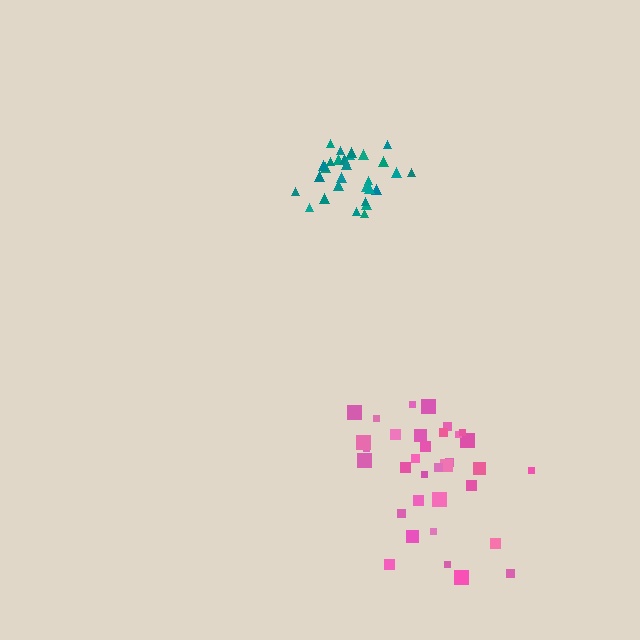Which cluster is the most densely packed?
Teal.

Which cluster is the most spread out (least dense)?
Pink.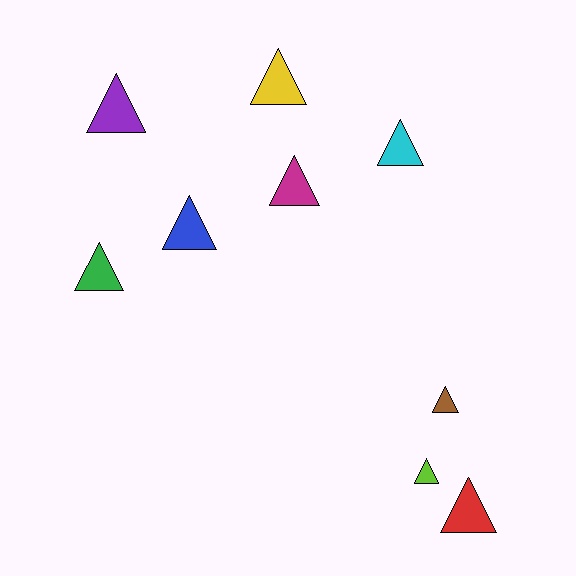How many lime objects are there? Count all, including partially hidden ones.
There is 1 lime object.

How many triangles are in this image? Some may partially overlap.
There are 9 triangles.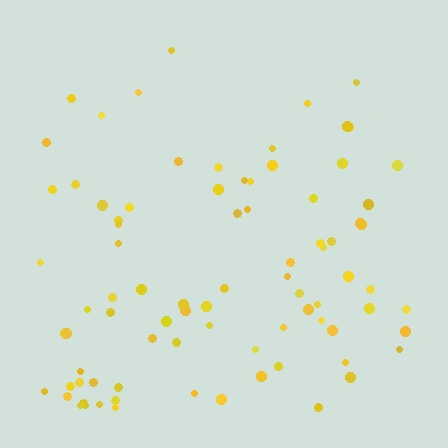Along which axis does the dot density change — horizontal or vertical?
Vertical.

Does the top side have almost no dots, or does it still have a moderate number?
Still a moderate number, just noticeably fewer than the bottom.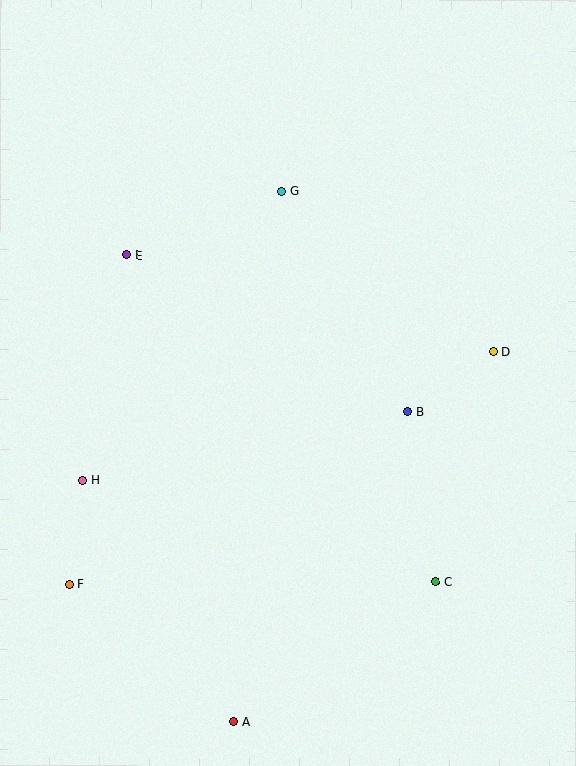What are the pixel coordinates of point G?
Point G is at (282, 191).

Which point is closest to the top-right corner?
Point G is closest to the top-right corner.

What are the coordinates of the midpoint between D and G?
The midpoint between D and G is at (388, 271).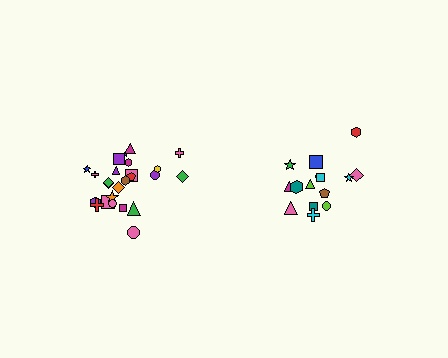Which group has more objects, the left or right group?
The left group.